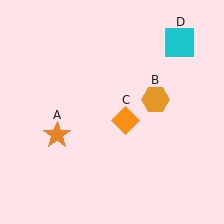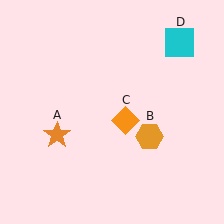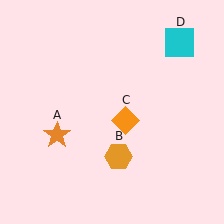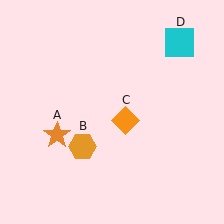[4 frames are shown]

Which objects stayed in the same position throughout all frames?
Orange star (object A) and orange diamond (object C) and cyan square (object D) remained stationary.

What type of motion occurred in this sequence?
The orange hexagon (object B) rotated clockwise around the center of the scene.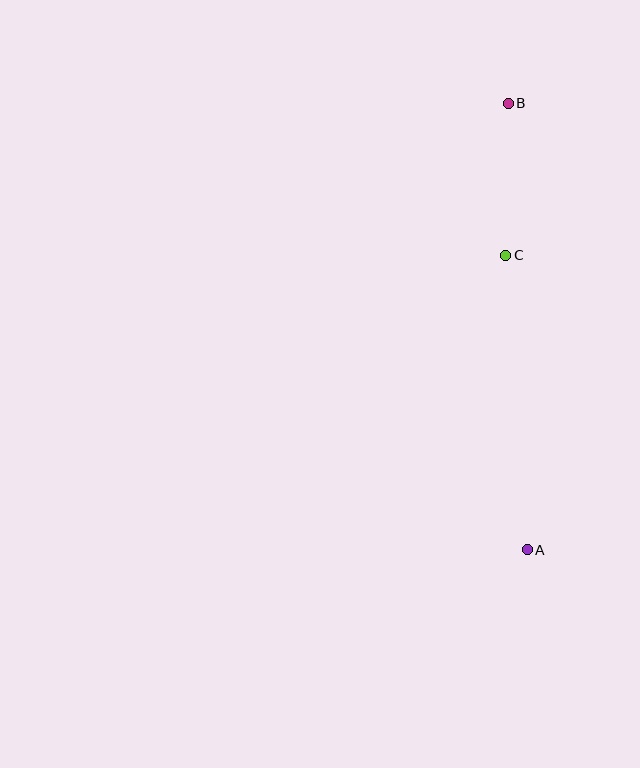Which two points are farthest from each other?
Points A and B are farthest from each other.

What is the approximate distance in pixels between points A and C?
The distance between A and C is approximately 295 pixels.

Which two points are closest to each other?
Points B and C are closest to each other.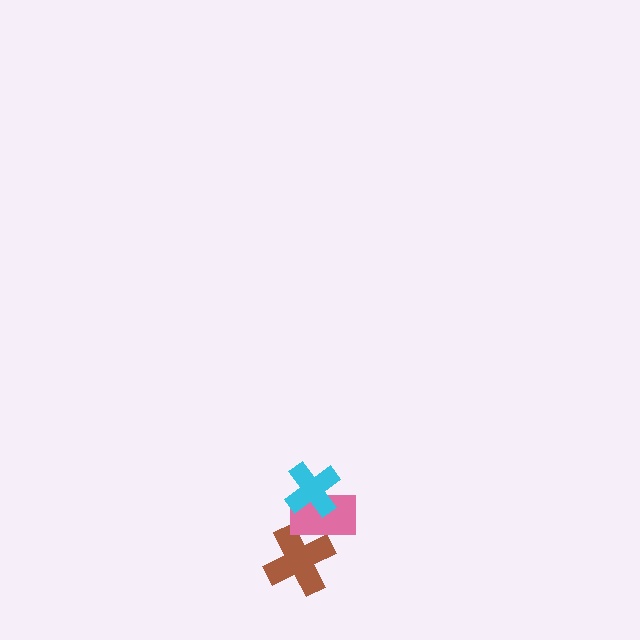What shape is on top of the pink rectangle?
The cyan cross is on top of the pink rectangle.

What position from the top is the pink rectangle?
The pink rectangle is 2nd from the top.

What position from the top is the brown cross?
The brown cross is 3rd from the top.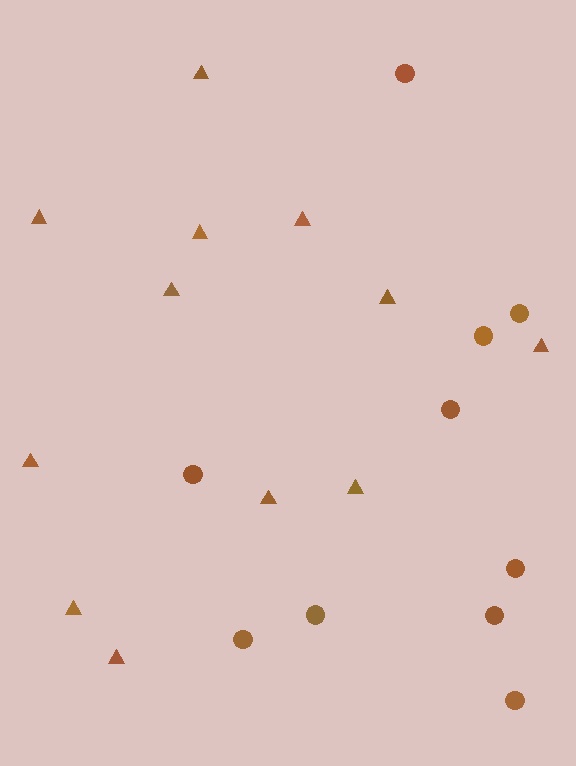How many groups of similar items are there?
There are 2 groups: one group of triangles (12) and one group of circles (10).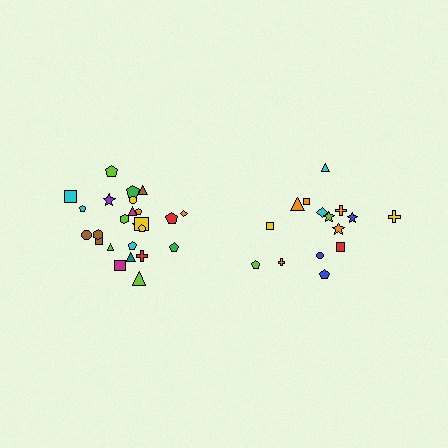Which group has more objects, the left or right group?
The left group.